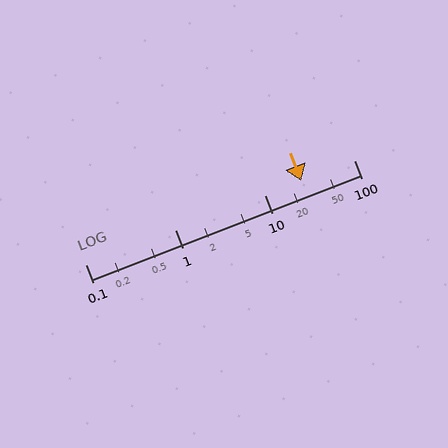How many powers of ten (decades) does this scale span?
The scale spans 3 decades, from 0.1 to 100.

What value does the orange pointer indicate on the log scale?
The pointer indicates approximately 26.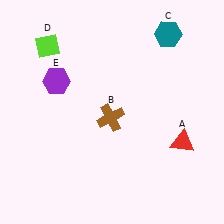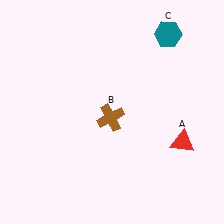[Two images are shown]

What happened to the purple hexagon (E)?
The purple hexagon (E) was removed in Image 2. It was in the top-left area of Image 1.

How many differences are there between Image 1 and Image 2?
There are 2 differences between the two images.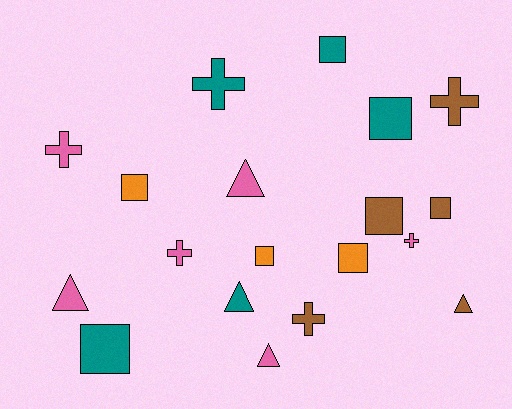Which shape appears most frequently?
Square, with 8 objects.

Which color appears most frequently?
Pink, with 6 objects.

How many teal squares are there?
There are 3 teal squares.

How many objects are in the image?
There are 19 objects.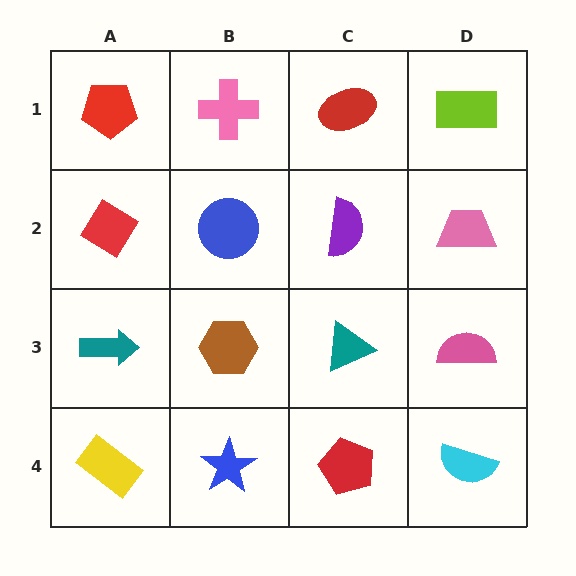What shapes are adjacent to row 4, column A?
A teal arrow (row 3, column A), a blue star (row 4, column B).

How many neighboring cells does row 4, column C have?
3.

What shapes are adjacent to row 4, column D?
A pink semicircle (row 3, column D), a red pentagon (row 4, column C).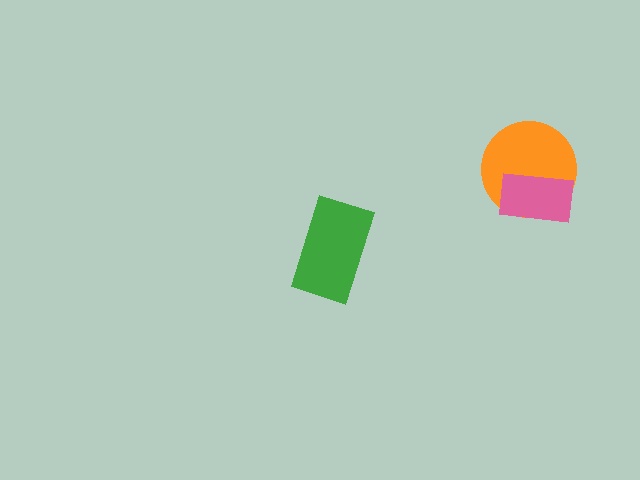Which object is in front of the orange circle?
The pink rectangle is in front of the orange circle.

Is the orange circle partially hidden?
Yes, it is partially covered by another shape.